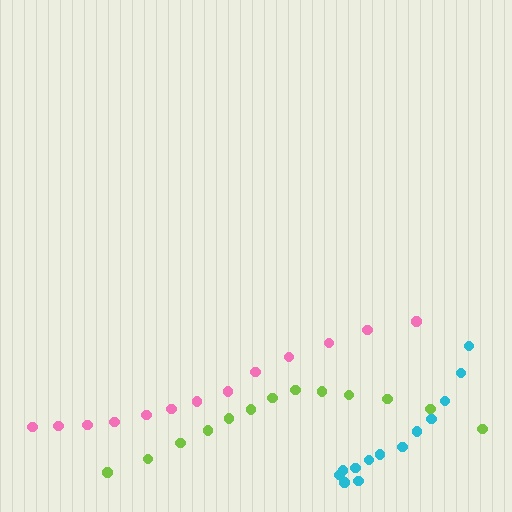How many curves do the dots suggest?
There are 3 distinct paths.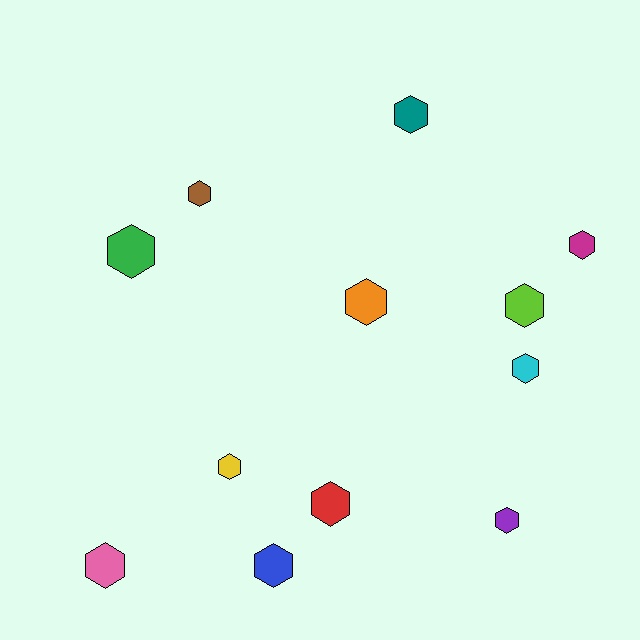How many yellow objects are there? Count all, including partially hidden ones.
There is 1 yellow object.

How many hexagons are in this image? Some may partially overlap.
There are 12 hexagons.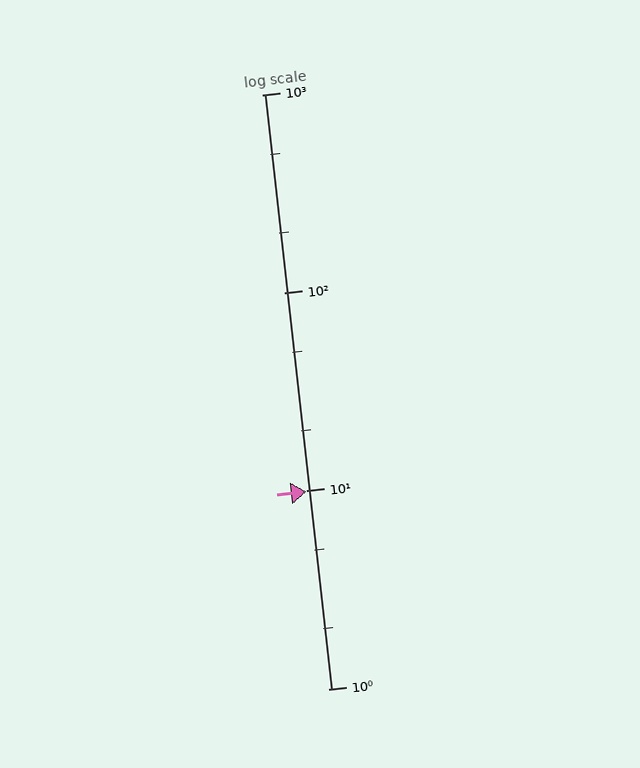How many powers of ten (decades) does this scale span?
The scale spans 3 decades, from 1 to 1000.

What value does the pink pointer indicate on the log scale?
The pointer indicates approximately 9.9.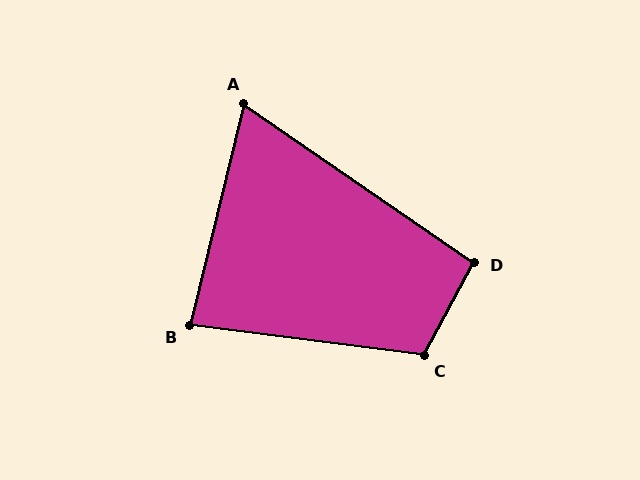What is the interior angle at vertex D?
Approximately 96 degrees (obtuse).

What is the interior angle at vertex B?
Approximately 84 degrees (acute).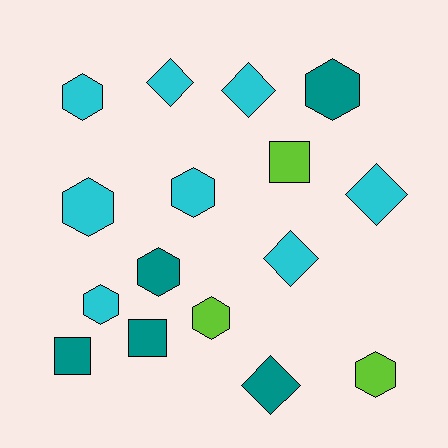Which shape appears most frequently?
Hexagon, with 8 objects.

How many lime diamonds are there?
There are no lime diamonds.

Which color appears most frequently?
Cyan, with 8 objects.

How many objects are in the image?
There are 16 objects.